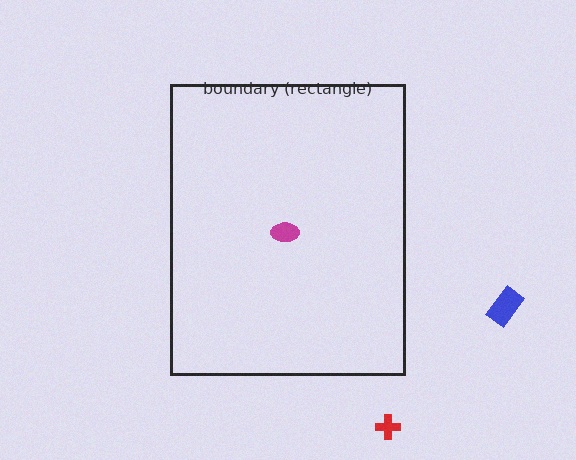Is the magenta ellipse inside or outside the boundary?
Inside.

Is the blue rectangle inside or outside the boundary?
Outside.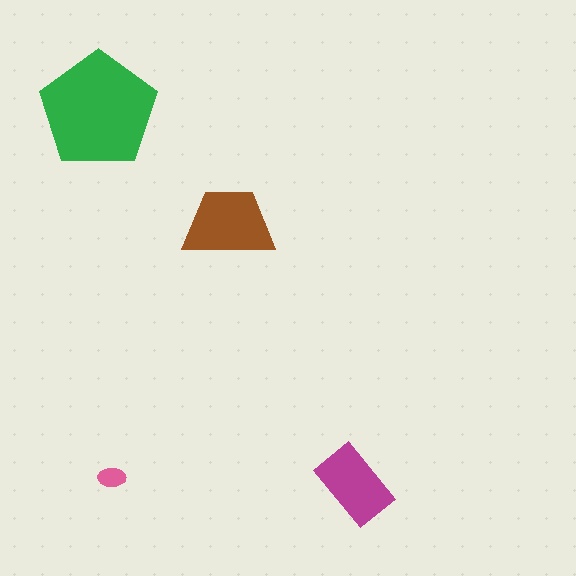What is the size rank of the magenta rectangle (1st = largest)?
3rd.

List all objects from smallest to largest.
The pink ellipse, the magenta rectangle, the brown trapezoid, the green pentagon.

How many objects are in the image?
There are 4 objects in the image.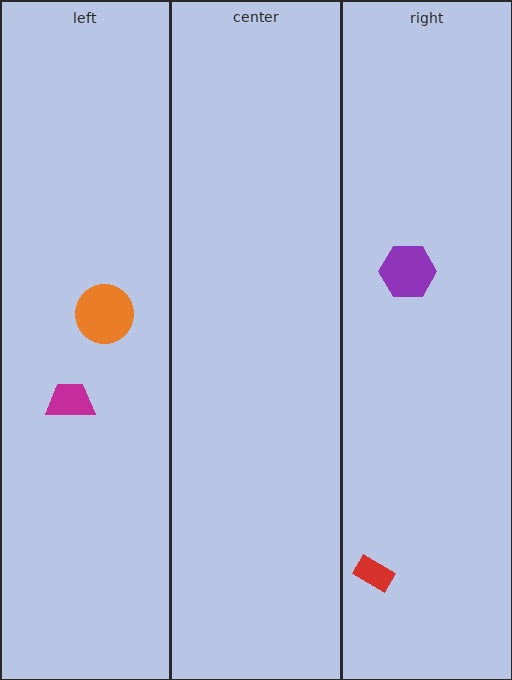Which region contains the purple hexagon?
The right region.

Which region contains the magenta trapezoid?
The left region.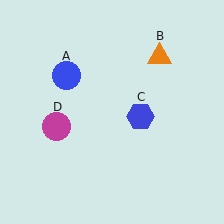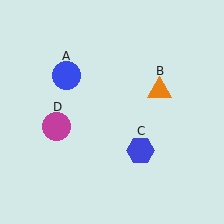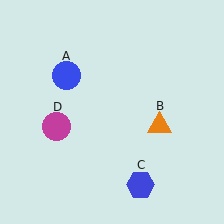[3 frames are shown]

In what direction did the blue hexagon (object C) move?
The blue hexagon (object C) moved down.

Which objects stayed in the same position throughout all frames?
Blue circle (object A) and magenta circle (object D) remained stationary.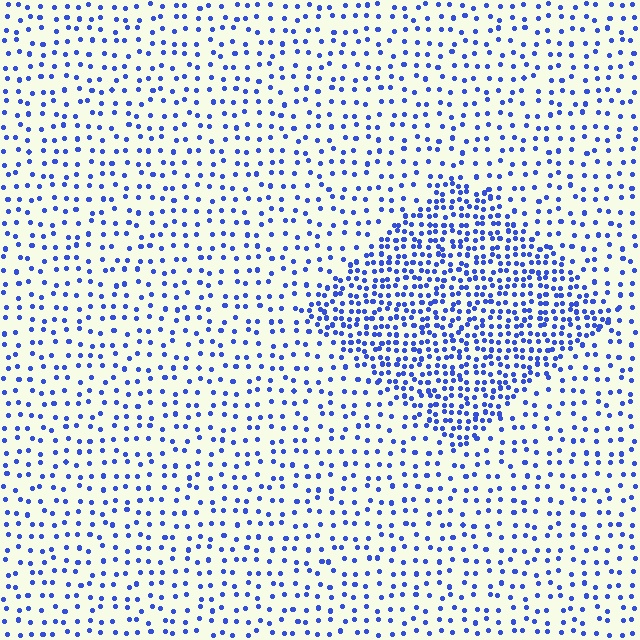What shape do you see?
I see a diamond.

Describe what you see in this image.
The image contains small blue elements arranged at two different densities. A diamond-shaped region is visible where the elements are more densely packed than the surrounding area.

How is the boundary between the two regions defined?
The boundary is defined by a change in element density (approximately 2.4x ratio). All elements are the same color, size, and shape.